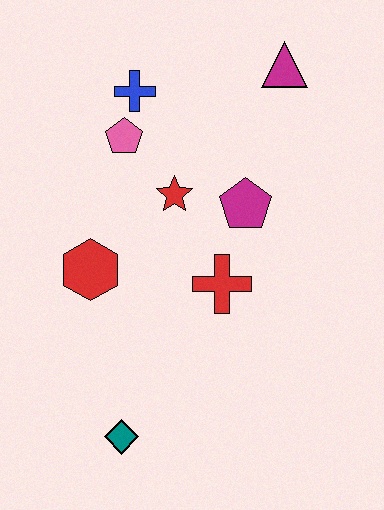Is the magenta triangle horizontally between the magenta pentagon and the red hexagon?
No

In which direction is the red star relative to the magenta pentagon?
The red star is to the left of the magenta pentagon.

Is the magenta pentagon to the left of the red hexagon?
No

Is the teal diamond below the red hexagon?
Yes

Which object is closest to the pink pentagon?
The blue cross is closest to the pink pentagon.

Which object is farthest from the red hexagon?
The magenta triangle is farthest from the red hexagon.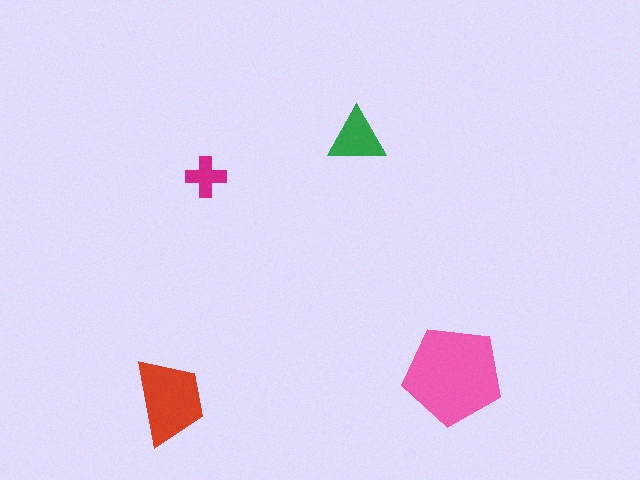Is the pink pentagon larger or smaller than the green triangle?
Larger.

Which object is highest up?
The green triangle is topmost.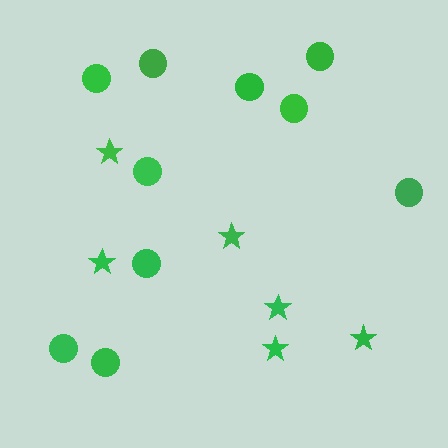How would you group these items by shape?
There are 2 groups: one group of stars (6) and one group of circles (10).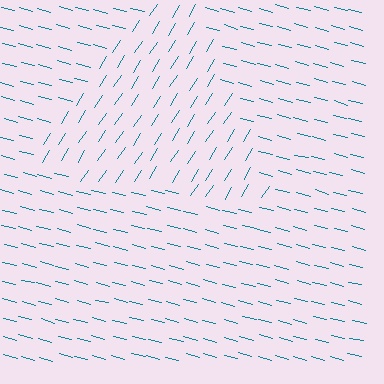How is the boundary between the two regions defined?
The boundary is defined purely by a change in line orientation (approximately 73 degrees difference). All lines are the same color and thickness.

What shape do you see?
I see a triangle.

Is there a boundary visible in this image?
Yes, there is a texture boundary formed by a change in line orientation.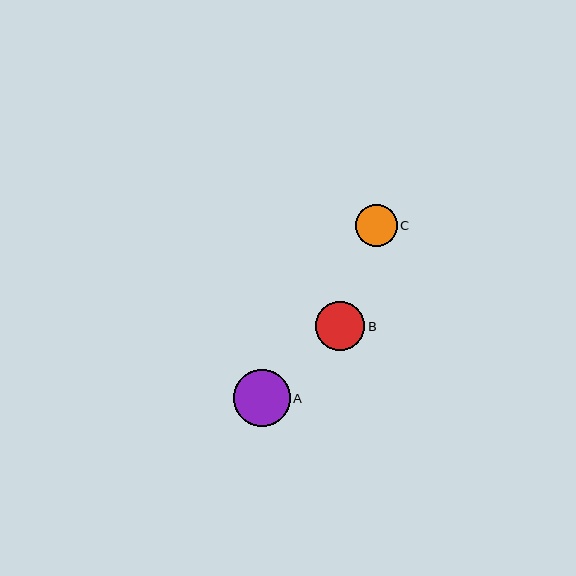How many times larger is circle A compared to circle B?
Circle A is approximately 1.2 times the size of circle B.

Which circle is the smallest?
Circle C is the smallest with a size of approximately 42 pixels.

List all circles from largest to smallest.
From largest to smallest: A, B, C.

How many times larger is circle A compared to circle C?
Circle A is approximately 1.4 times the size of circle C.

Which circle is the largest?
Circle A is the largest with a size of approximately 57 pixels.